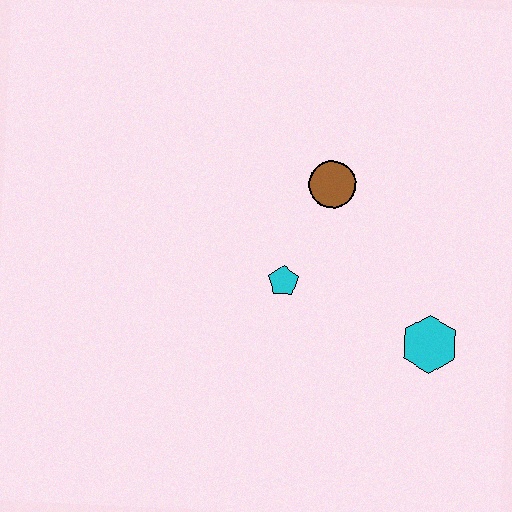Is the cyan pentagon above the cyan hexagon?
Yes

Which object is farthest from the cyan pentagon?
The cyan hexagon is farthest from the cyan pentagon.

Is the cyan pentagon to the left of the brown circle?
Yes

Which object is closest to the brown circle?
The cyan pentagon is closest to the brown circle.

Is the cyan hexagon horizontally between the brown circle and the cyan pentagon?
No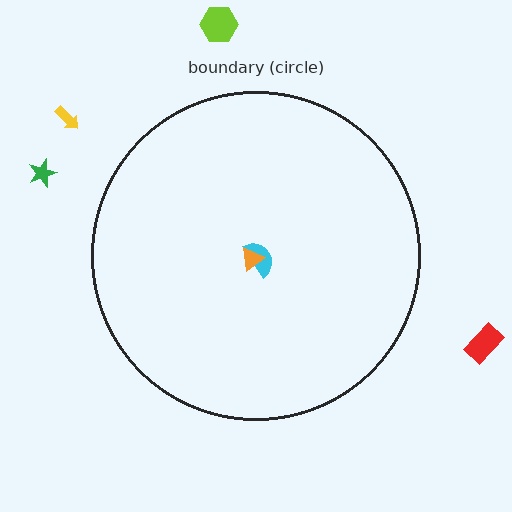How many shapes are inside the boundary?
2 inside, 4 outside.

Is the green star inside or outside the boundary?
Outside.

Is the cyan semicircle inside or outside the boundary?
Inside.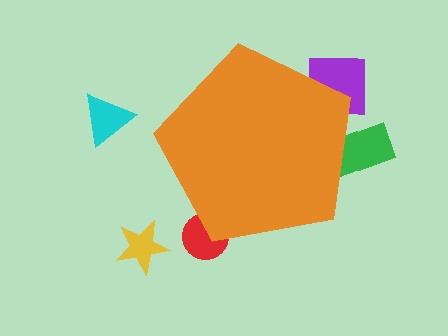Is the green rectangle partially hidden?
Yes, the green rectangle is partially hidden behind the orange pentagon.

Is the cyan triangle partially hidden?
No, the cyan triangle is fully visible.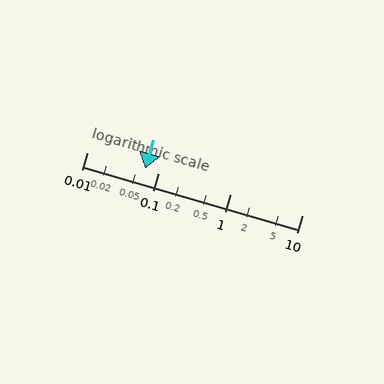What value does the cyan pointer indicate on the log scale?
The pointer indicates approximately 0.064.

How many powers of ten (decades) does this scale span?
The scale spans 3 decades, from 0.01 to 10.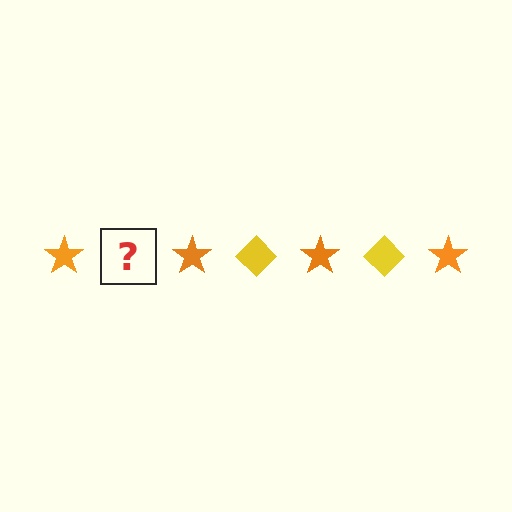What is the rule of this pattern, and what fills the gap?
The rule is that the pattern alternates between orange star and yellow diamond. The gap should be filled with a yellow diamond.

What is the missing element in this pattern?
The missing element is a yellow diamond.